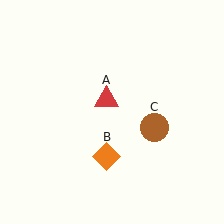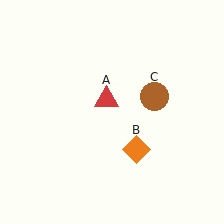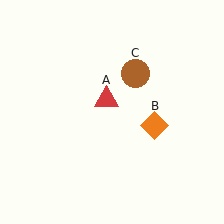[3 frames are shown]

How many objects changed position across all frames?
2 objects changed position: orange diamond (object B), brown circle (object C).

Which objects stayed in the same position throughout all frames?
Red triangle (object A) remained stationary.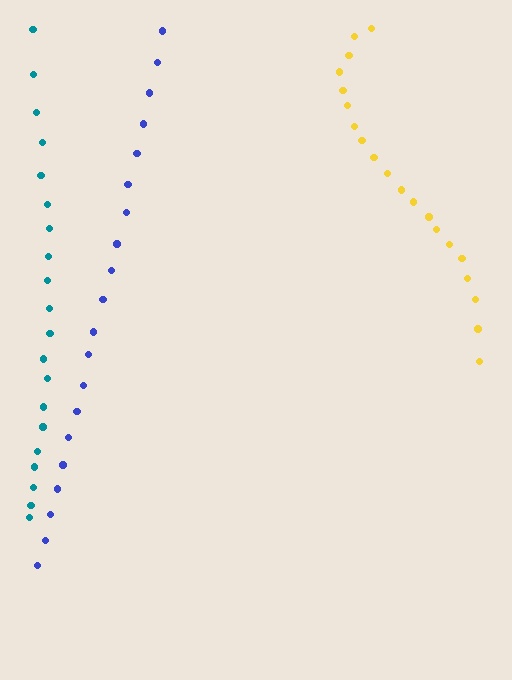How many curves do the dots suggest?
There are 3 distinct paths.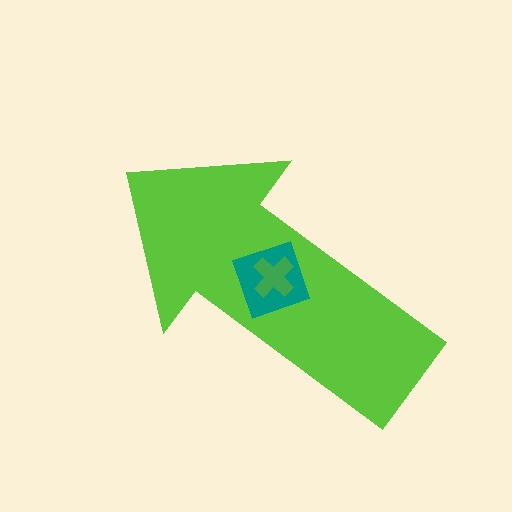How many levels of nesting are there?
3.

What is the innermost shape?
The green cross.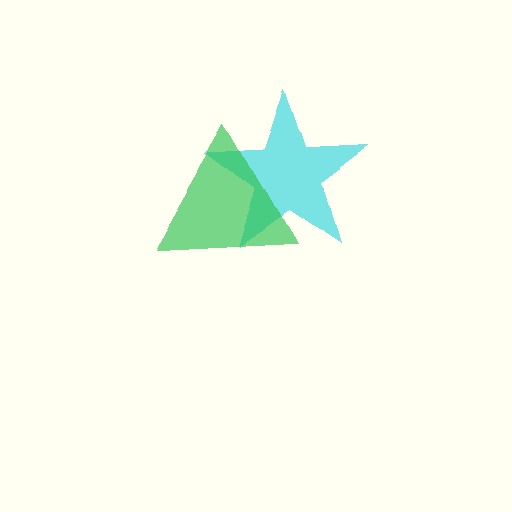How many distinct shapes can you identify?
There are 2 distinct shapes: a cyan star, a green triangle.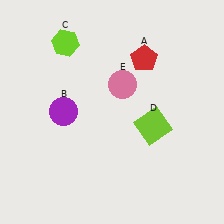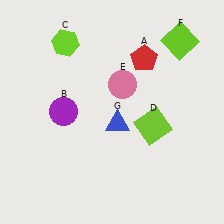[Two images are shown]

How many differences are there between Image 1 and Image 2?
There are 2 differences between the two images.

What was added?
A lime square (F), a blue triangle (G) were added in Image 2.